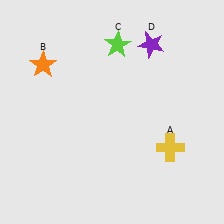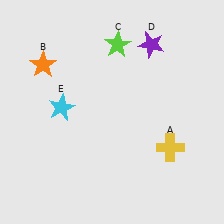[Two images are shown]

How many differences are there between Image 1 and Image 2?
There is 1 difference between the two images.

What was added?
A cyan star (E) was added in Image 2.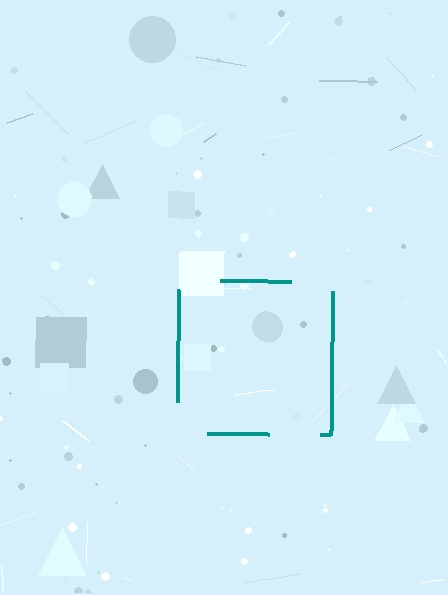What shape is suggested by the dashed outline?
The dashed outline suggests a square.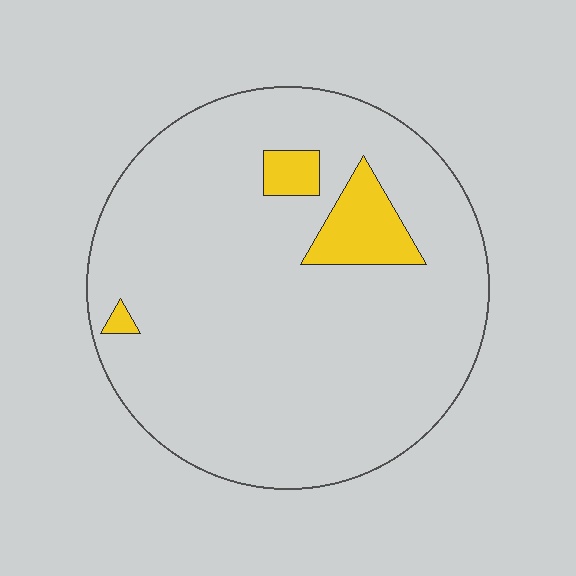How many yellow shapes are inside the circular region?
3.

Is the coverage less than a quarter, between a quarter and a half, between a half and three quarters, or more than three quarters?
Less than a quarter.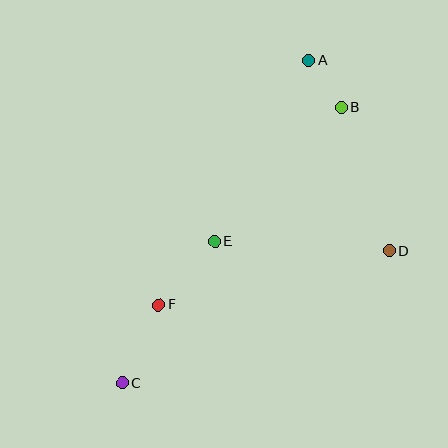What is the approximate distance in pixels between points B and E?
The distance between B and E is approximately 185 pixels.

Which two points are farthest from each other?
Points A and C are farthest from each other.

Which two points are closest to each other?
Points A and B are closest to each other.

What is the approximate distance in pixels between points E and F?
The distance between E and F is approximately 85 pixels.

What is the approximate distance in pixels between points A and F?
The distance between A and F is approximately 287 pixels.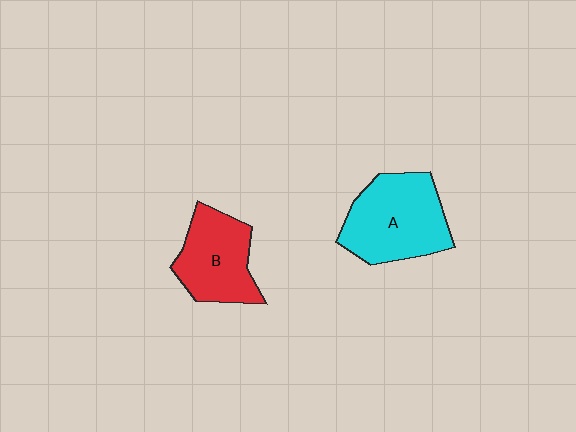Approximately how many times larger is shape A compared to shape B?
Approximately 1.3 times.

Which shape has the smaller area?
Shape B (red).